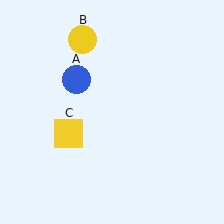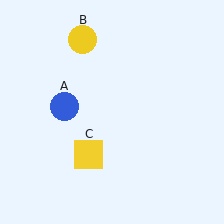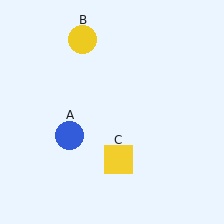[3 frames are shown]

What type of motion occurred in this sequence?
The blue circle (object A), yellow square (object C) rotated counterclockwise around the center of the scene.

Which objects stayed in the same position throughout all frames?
Yellow circle (object B) remained stationary.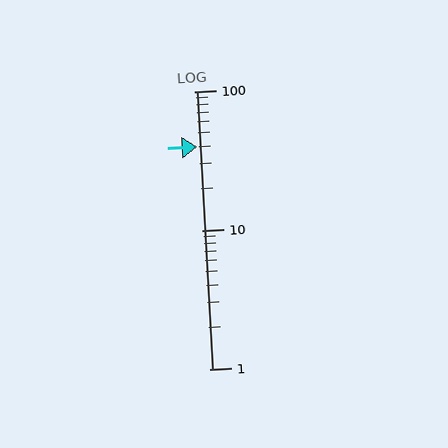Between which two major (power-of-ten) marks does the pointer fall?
The pointer is between 10 and 100.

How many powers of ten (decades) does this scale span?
The scale spans 2 decades, from 1 to 100.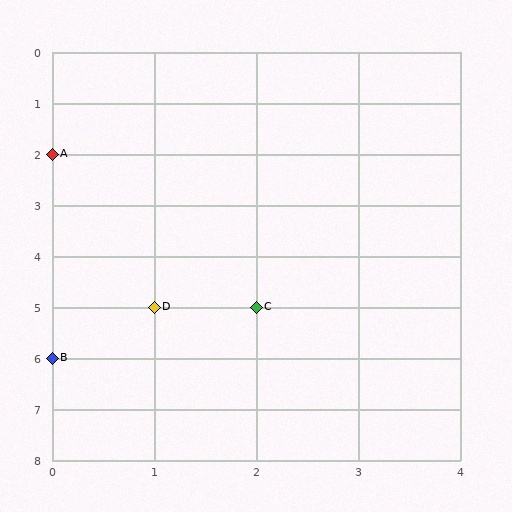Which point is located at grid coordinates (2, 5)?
Point C is at (2, 5).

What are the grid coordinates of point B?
Point B is at grid coordinates (0, 6).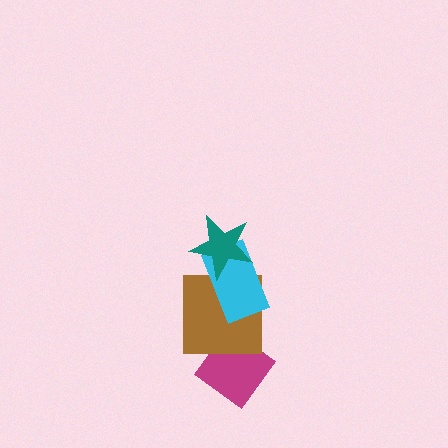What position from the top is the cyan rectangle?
The cyan rectangle is 2nd from the top.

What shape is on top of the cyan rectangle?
The teal star is on top of the cyan rectangle.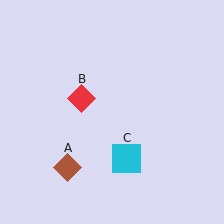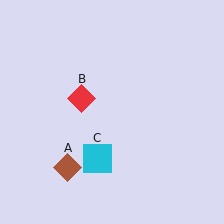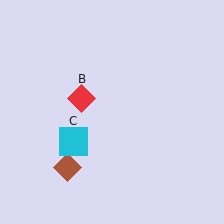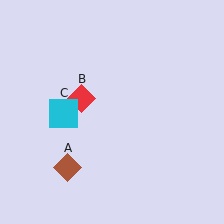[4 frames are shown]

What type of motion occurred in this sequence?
The cyan square (object C) rotated clockwise around the center of the scene.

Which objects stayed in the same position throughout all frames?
Brown diamond (object A) and red diamond (object B) remained stationary.